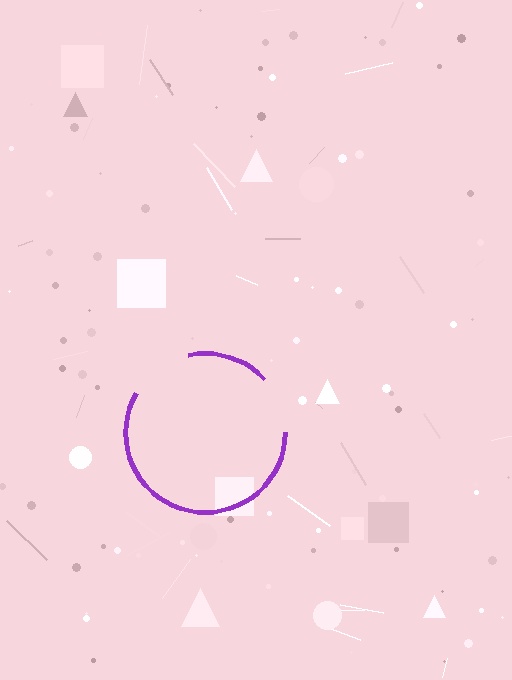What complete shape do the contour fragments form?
The contour fragments form a circle.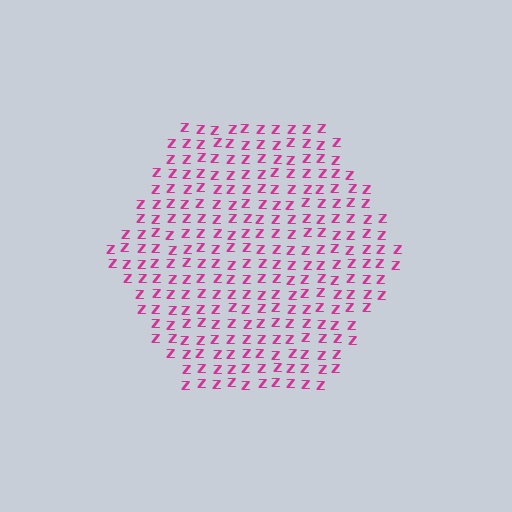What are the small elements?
The small elements are letter Z's.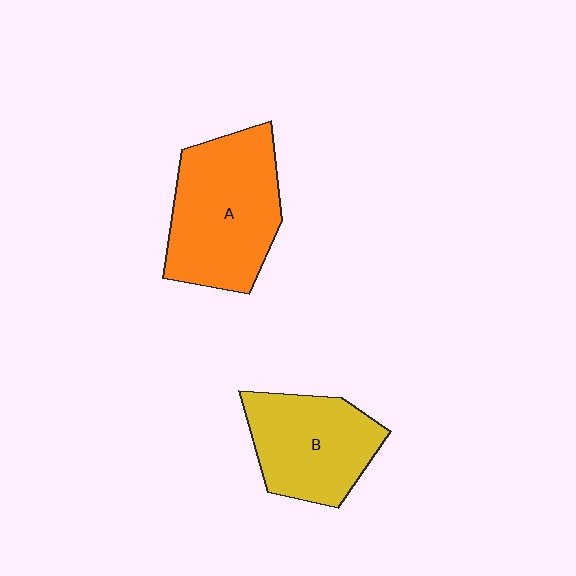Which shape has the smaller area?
Shape B (yellow).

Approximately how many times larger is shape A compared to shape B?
Approximately 1.3 times.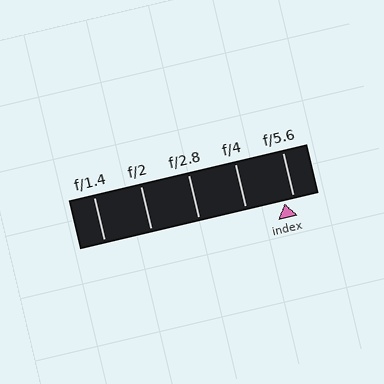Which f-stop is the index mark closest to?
The index mark is closest to f/5.6.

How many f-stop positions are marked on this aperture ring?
There are 5 f-stop positions marked.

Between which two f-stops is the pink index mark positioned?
The index mark is between f/4 and f/5.6.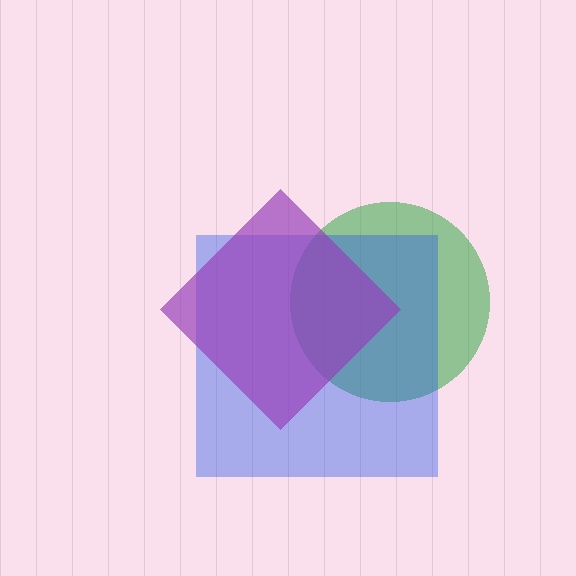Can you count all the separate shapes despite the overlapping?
Yes, there are 3 separate shapes.